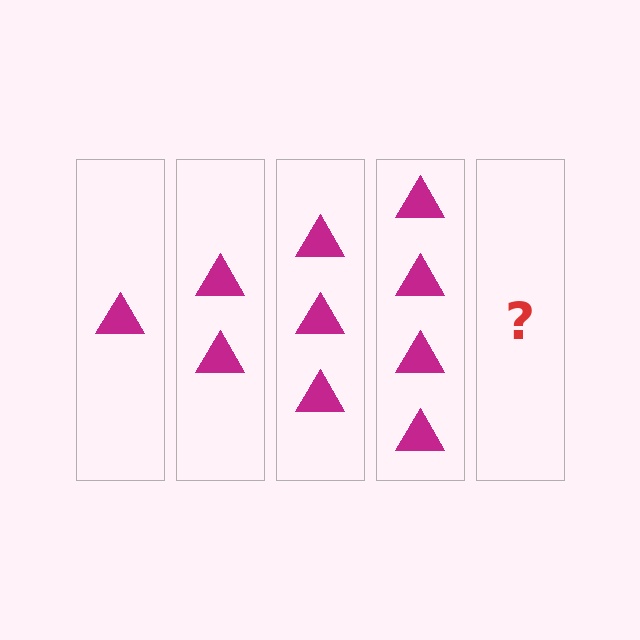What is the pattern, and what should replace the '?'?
The pattern is that each step adds one more triangle. The '?' should be 5 triangles.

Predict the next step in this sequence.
The next step is 5 triangles.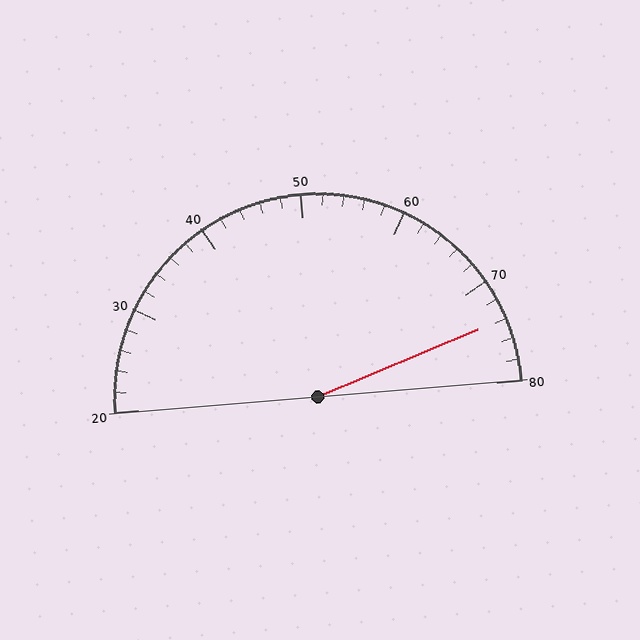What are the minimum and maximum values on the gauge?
The gauge ranges from 20 to 80.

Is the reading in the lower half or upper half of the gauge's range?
The reading is in the upper half of the range (20 to 80).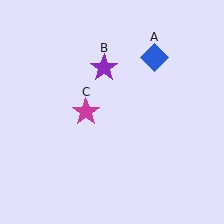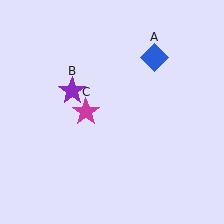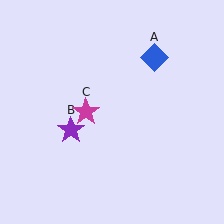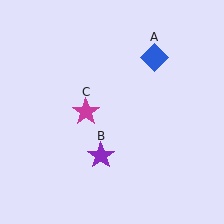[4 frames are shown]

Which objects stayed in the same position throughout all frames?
Blue diamond (object A) and magenta star (object C) remained stationary.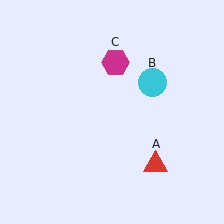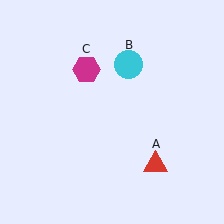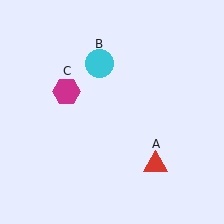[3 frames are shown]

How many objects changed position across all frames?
2 objects changed position: cyan circle (object B), magenta hexagon (object C).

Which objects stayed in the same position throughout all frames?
Red triangle (object A) remained stationary.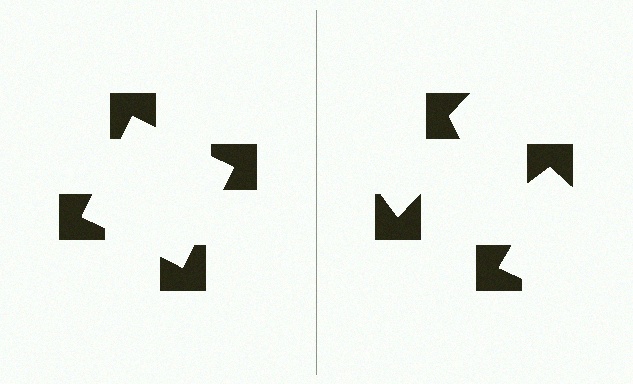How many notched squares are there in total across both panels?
8 — 4 on each side.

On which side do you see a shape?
An illusory square appears on the left side. On the right side the wedge cuts are rotated, so no coherent shape forms.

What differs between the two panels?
The notched squares are positioned identically on both sides; only the wedge orientations differ. On the left they align to a square; on the right they are misaligned.